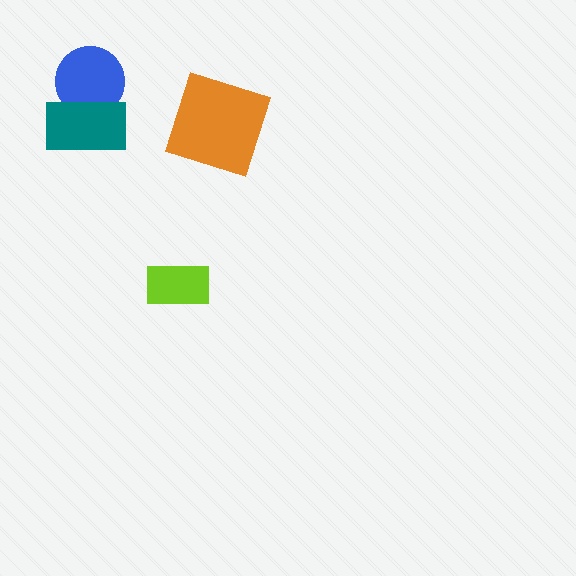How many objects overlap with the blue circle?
1 object overlaps with the blue circle.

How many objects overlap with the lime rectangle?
0 objects overlap with the lime rectangle.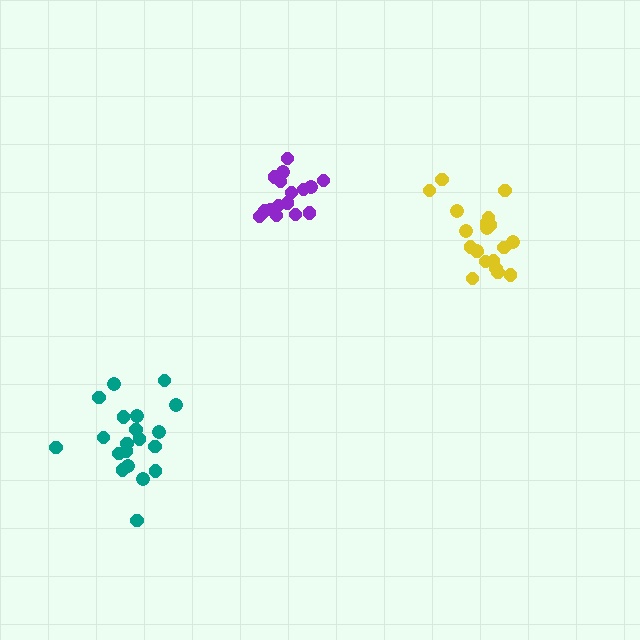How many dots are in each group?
Group 1: 16 dots, Group 2: 20 dots, Group 3: 20 dots (56 total).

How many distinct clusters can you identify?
There are 3 distinct clusters.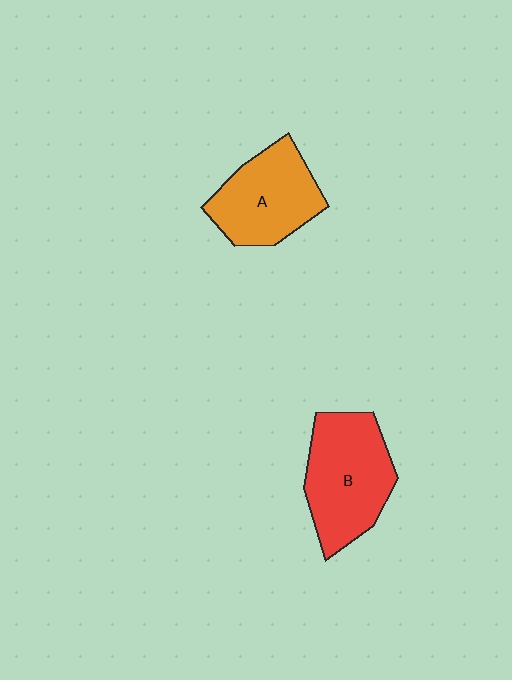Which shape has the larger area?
Shape B (red).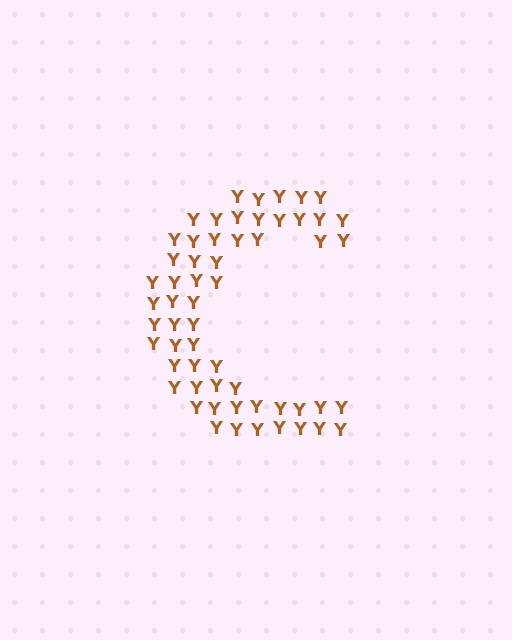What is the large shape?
The large shape is the letter C.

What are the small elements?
The small elements are letter Y's.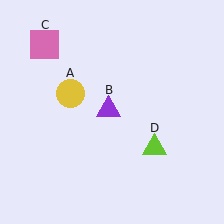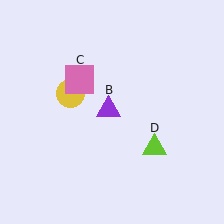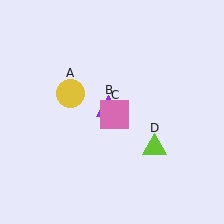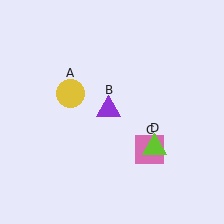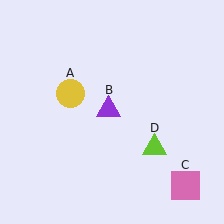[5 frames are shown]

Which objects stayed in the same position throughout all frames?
Yellow circle (object A) and purple triangle (object B) and lime triangle (object D) remained stationary.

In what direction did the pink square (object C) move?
The pink square (object C) moved down and to the right.